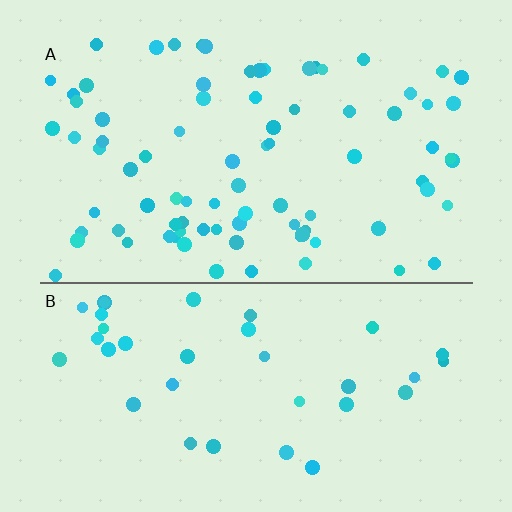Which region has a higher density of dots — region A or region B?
A (the top).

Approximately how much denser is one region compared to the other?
Approximately 2.3× — region A over region B.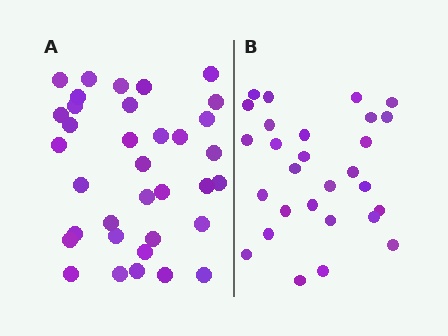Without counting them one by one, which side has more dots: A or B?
Region A (the left region) has more dots.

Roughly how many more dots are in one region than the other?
Region A has roughly 8 or so more dots than region B.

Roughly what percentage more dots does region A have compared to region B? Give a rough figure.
About 25% more.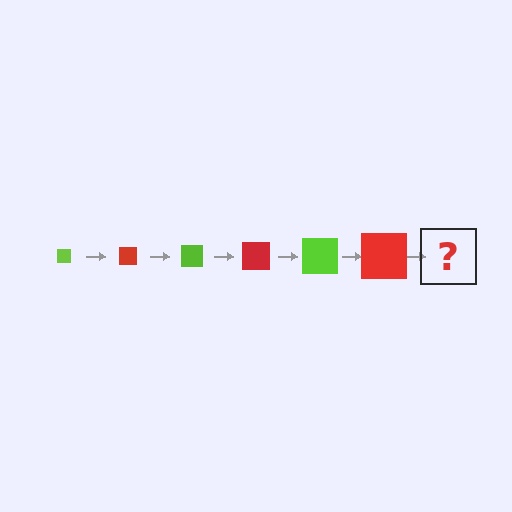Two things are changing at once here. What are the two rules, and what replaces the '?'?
The two rules are that the square grows larger each step and the color cycles through lime and red. The '?' should be a lime square, larger than the previous one.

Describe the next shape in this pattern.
It should be a lime square, larger than the previous one.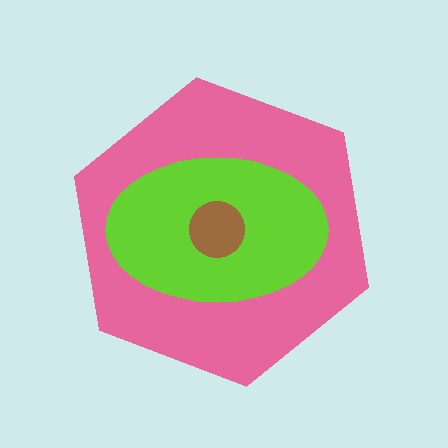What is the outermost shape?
The pink hexagon.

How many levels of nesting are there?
3.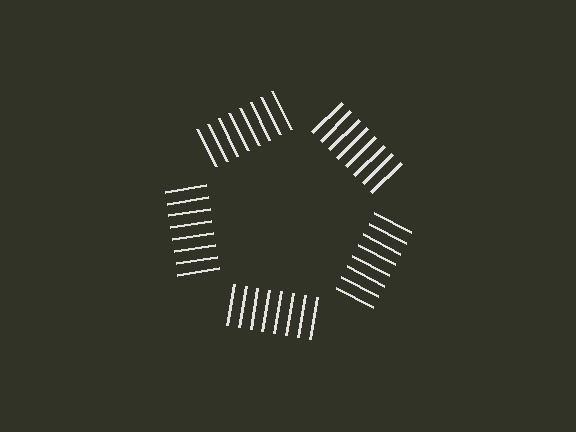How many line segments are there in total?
40 — 8 along each of the 5 edges.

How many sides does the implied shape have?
5 sides — the line-ends trace a pentagon.